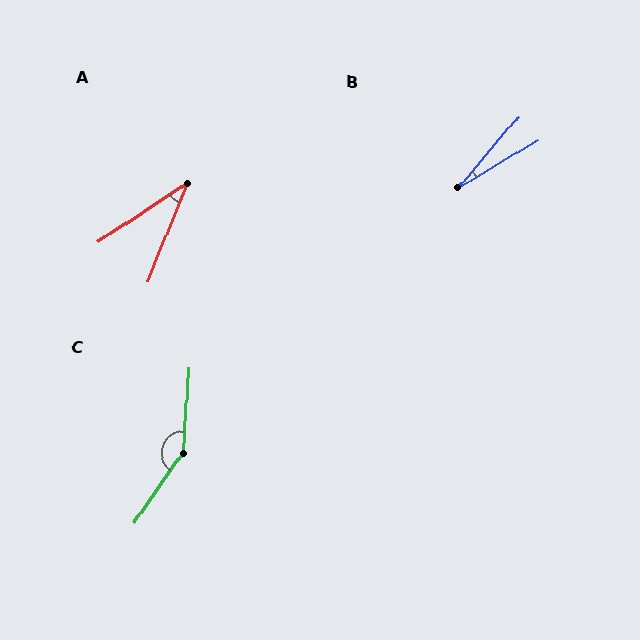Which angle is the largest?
C, at approximately 149 degrees.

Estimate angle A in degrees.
Approximately 35 degrees.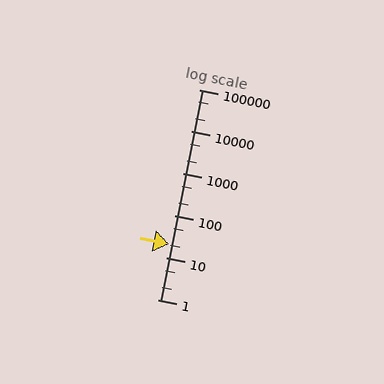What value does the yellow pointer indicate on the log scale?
The pointer indicates approximately 21.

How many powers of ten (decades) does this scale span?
The scale spans 5 decades, from 1 to 100000.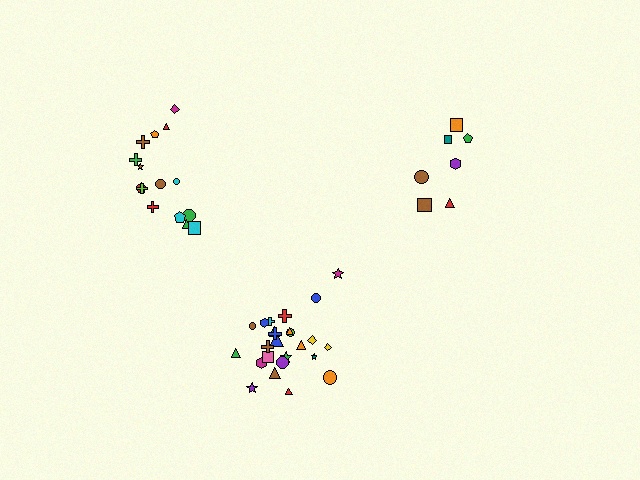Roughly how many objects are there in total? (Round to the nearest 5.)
Roughly 45 objects in total.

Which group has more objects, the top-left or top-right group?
The top-left group.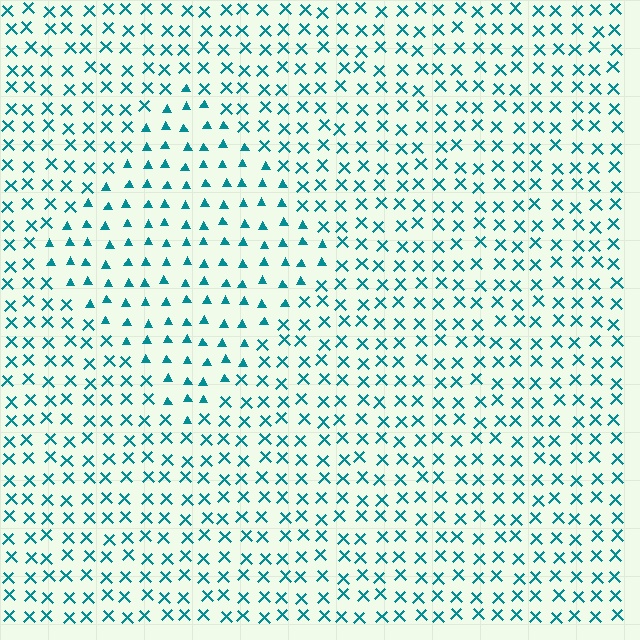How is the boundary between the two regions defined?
The boundary is defined by a change in element shape: triangles inside vs. X marks outside. All elements share the same color and spacing.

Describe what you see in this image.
The image is filled with small teal elements arranged in a uniform grid. A diamond-shaped region contains triangles, while the surrounding area contains X marks. The boundary is defined purely by the change in element shape.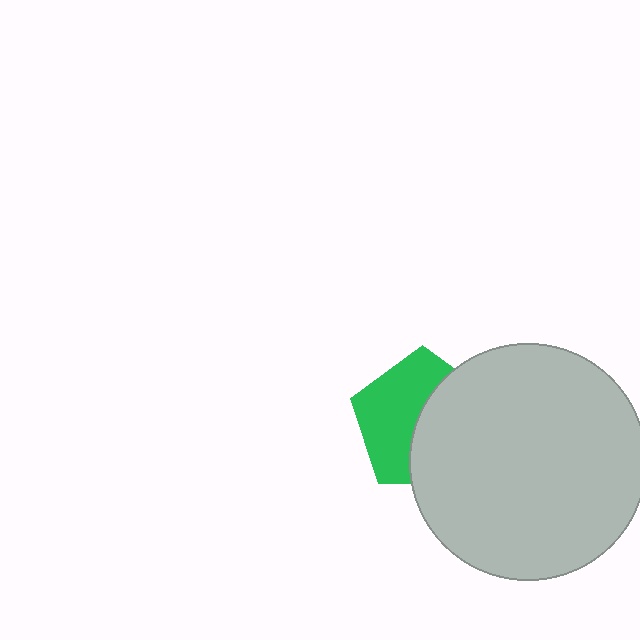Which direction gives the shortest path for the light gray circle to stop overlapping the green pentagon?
Moving right gives the shortest separation.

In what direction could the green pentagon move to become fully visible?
The green pentagon could move left. That would shift it out from behind the light gray circle entirely.